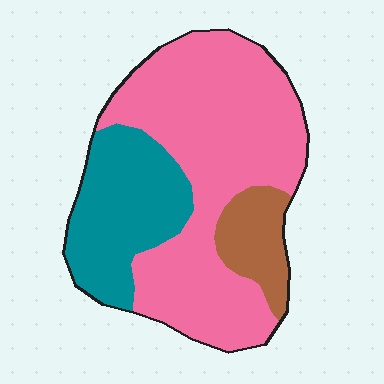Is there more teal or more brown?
Teal.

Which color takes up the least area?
Brown, at roughly 10%.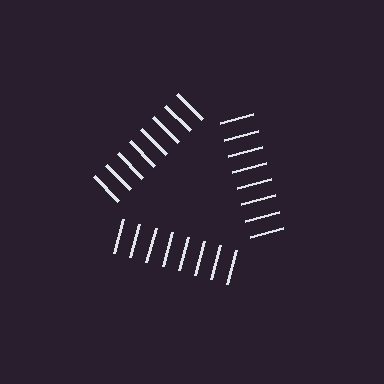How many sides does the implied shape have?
3 sides — the line-ends trace a triangle.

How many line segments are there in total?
24 — 8 along each of the 3 edges.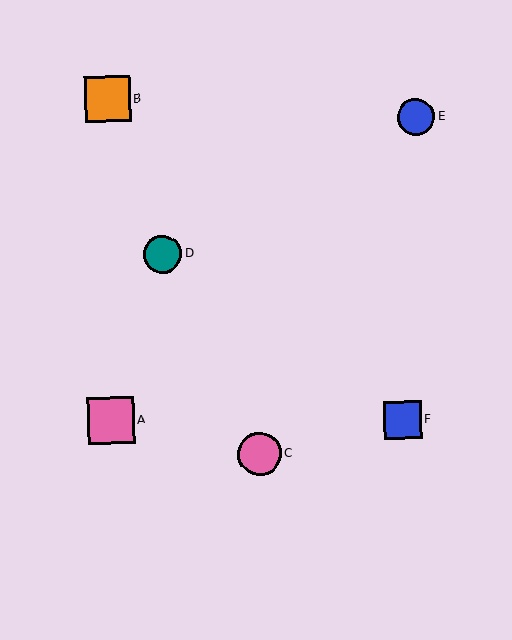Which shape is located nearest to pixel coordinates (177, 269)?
The teal circle (labeled D) at (162, 254) is nearest to that location.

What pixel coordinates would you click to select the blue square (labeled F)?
Click at (403, 420) to select the blue square F.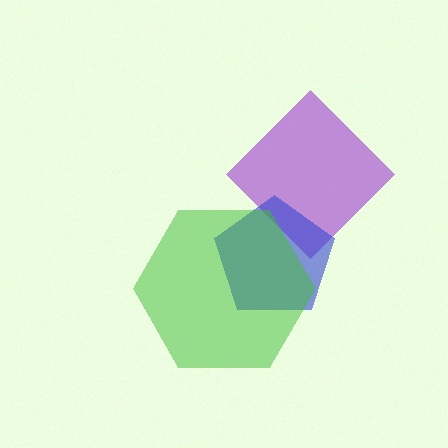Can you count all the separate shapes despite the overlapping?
Yes, there are 3 separate shapes.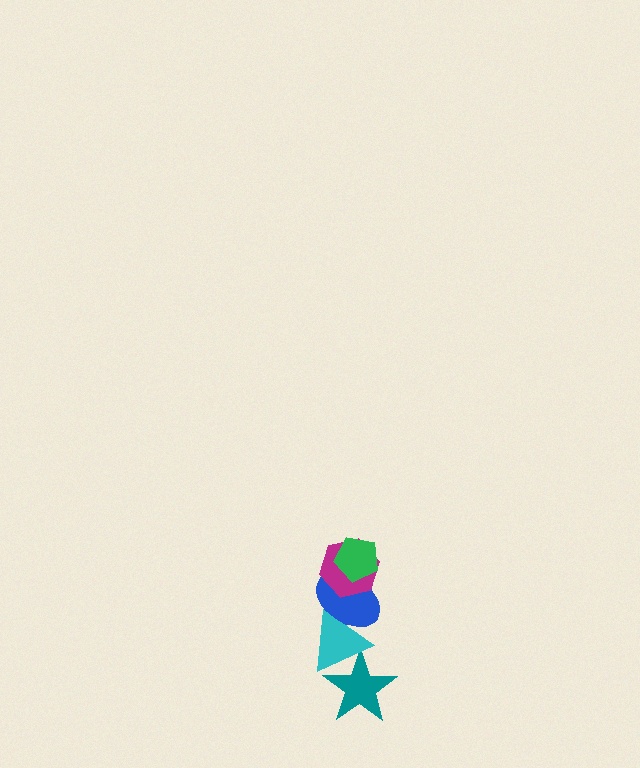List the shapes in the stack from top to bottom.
From top to bottom: the green pentagon, the magenta hexagon, the blue ellipse, the cyan triangle, the teal star.